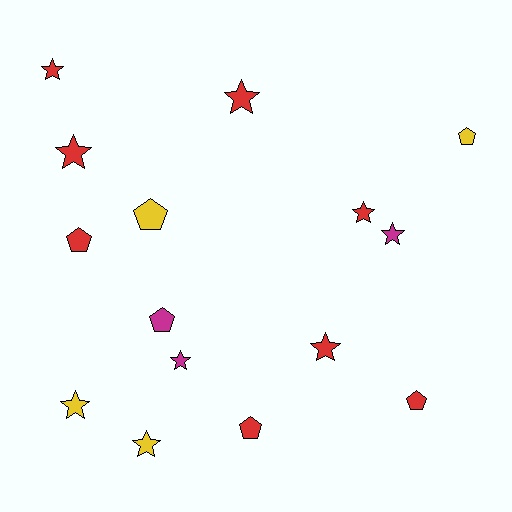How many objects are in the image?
There are 15 objects.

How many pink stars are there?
There are no pink stars.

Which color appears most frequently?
Red, with 8 objects.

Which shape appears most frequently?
Star, with 9 objects.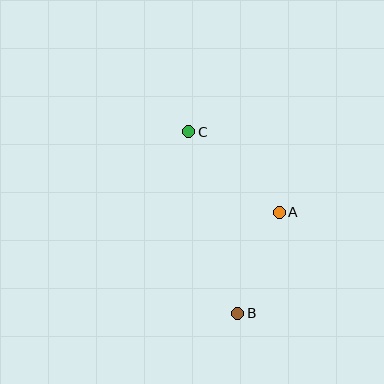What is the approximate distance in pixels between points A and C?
The distance between A and C is approximately 121 pixels.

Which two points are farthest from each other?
Points B and C are farthest from each other.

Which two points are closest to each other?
Points A and B are closest to each other.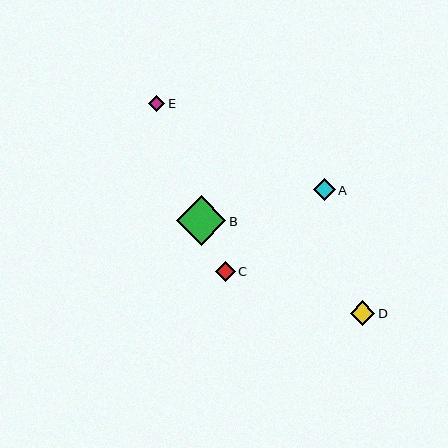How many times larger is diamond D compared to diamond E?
Diamond D is approximately 1.5 times the size of diamond E.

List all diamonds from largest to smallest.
From largest to smallest: B, D, A, C, E.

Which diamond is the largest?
Diamond B is the largest with a size of approximately 50 pixels.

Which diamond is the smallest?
Diamond E is the smallest with a size of approximately 16 pixels.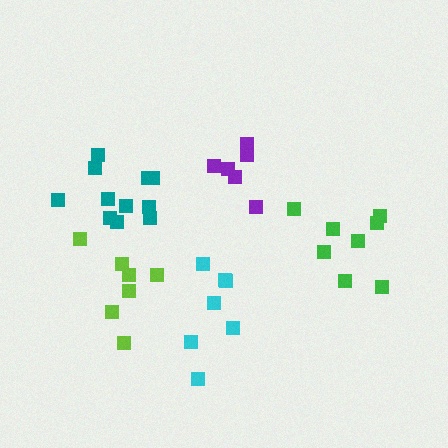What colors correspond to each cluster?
The clusters are colored: purple, green, cyan, teal, lime.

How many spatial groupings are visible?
There are 5 spatial groupings.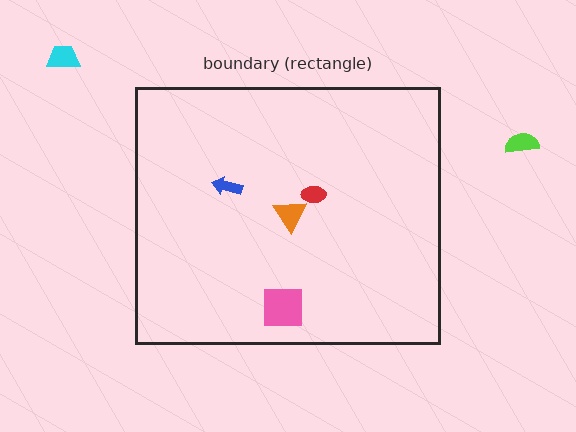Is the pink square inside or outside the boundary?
Inside.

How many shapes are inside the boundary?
4 inside, 2 outside.